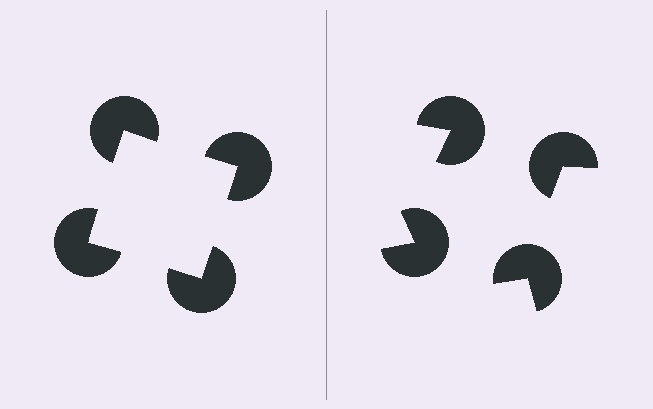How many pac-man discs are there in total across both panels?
8 — 4 on each side.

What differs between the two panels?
The pac-man discs are positioned identically on both sides; only the wedge orientations differ. On the left they align to a square; on the right they are misaligned.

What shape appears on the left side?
An illusory square.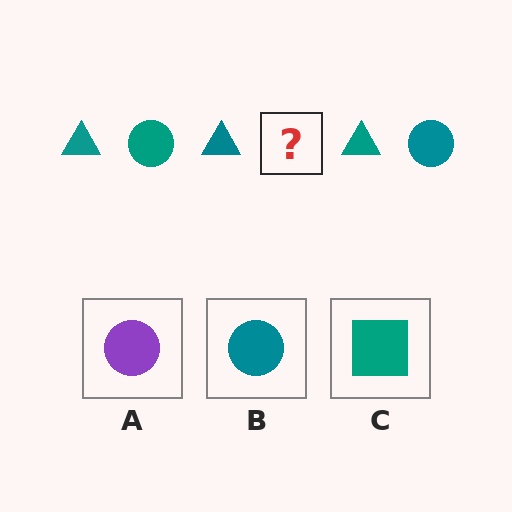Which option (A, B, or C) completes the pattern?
B.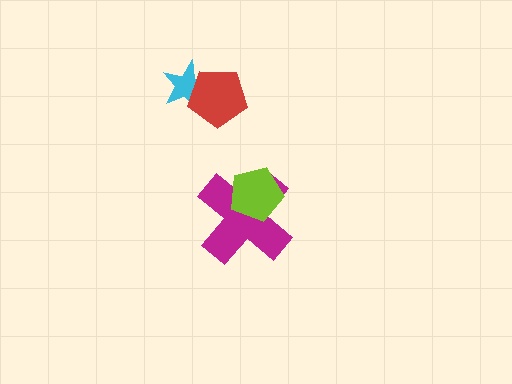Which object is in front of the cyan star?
The red pentagon is in front of the cyan star.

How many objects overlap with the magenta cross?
1 object overlaps with the magenta cross.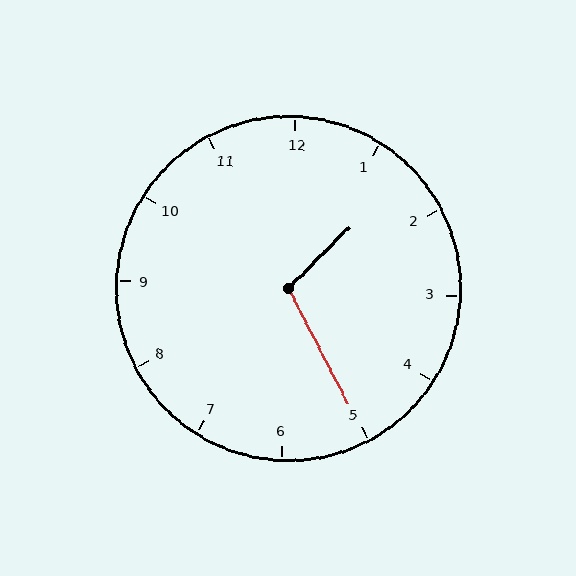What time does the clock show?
1:25.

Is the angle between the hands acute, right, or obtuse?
It is obtuse.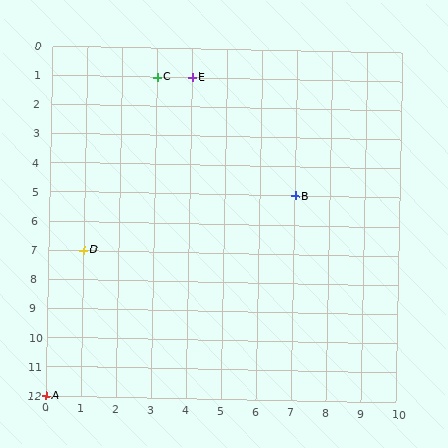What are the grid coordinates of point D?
Point D is at grid coordinates (1, 7).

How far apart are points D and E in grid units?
Points D and E are 3 columns and 6 rows apart (about 6.7 grid units diagonally).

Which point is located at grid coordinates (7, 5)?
Point B is at (7, 5).